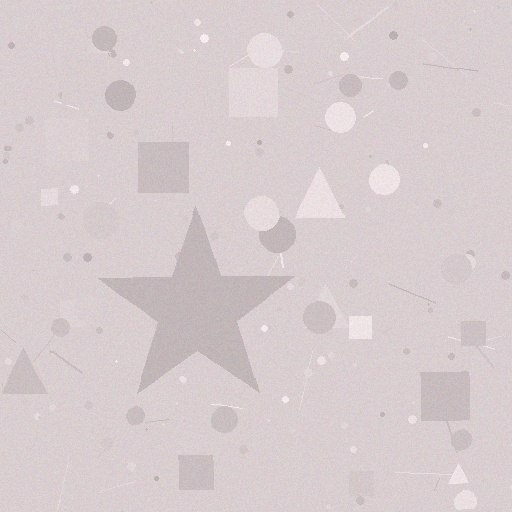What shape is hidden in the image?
A star is hidden in the image.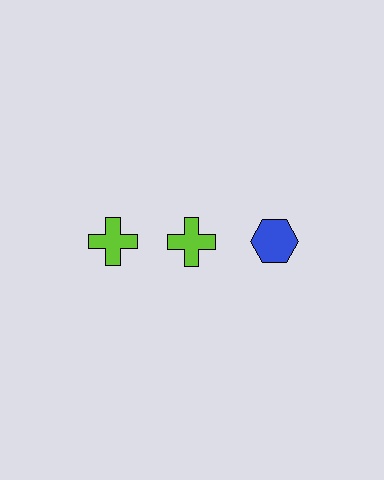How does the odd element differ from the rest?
It differs in both color (blue instead of lime) and shape (hexagon instead of cross).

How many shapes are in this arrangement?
There are 3 shapes arranged in a grid pattern.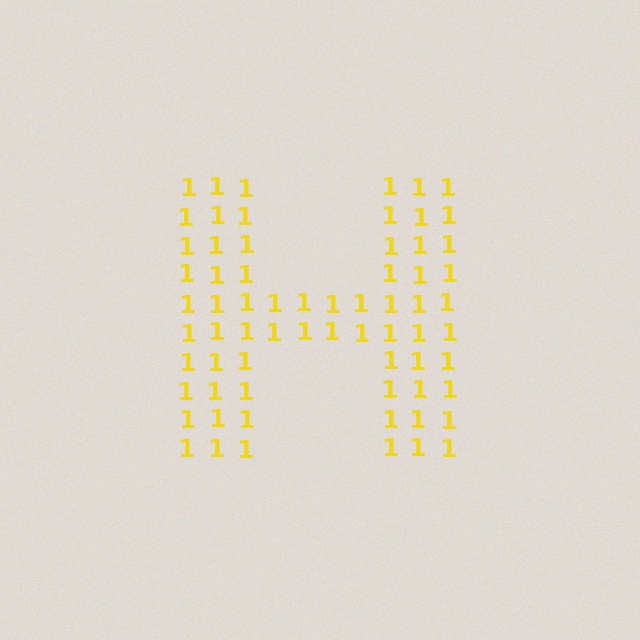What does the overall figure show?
The overall figure shows the letter H.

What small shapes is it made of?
It is made of small digit 1's.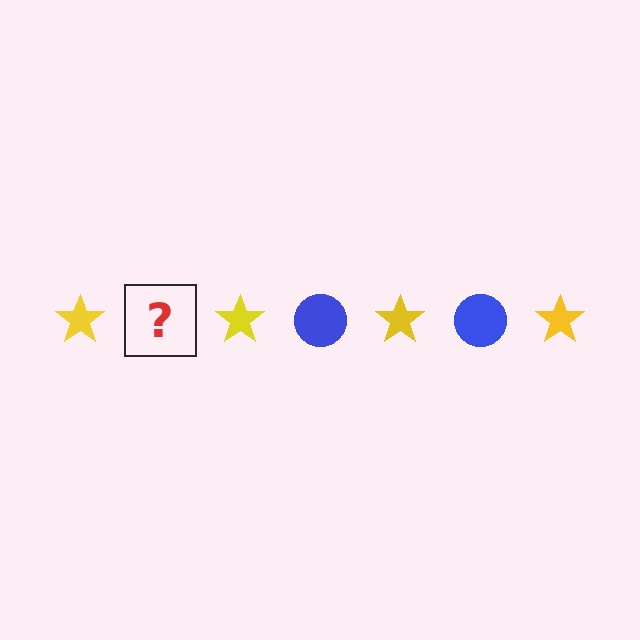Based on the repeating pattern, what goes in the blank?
The blank should be a blue circle.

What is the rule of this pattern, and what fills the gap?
The rule is that the pattern alternates between yellow star and blue circle. The gap should be filled with a blue circle.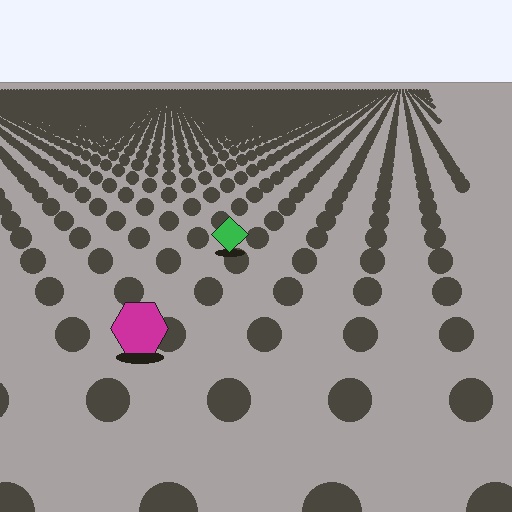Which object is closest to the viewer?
The magenta hexagon is closest. The texture marks near it are larger and more spread out.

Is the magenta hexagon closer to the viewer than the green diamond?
Yes. The magenta hexagon is closer — you can tell from the texture gradient: the ground texture is coarser near it.